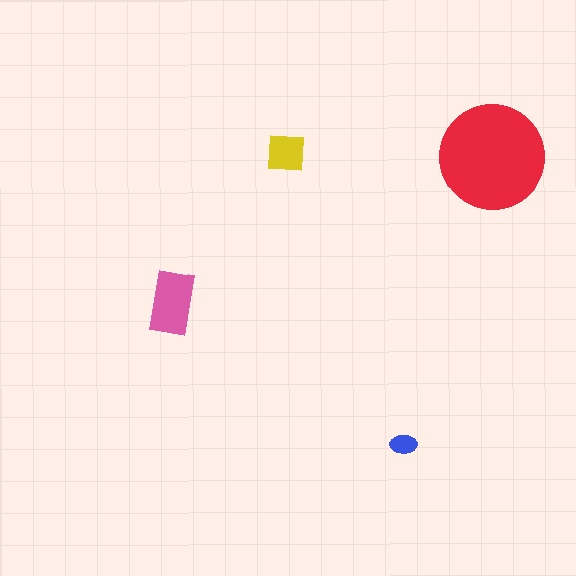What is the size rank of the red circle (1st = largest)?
1st.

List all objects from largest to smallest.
The red circle, the pink rectangle, the yellow square, the blue ellipse.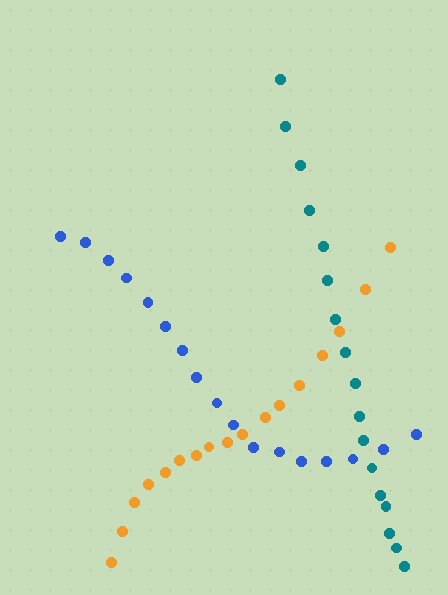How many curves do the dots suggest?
There are 3 distinct paths.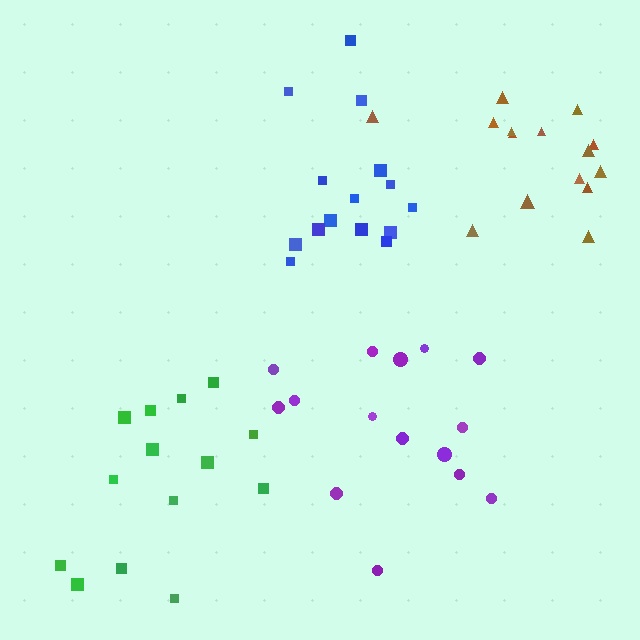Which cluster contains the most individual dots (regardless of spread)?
Blue (15).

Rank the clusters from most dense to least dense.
brown, green, blue, purple.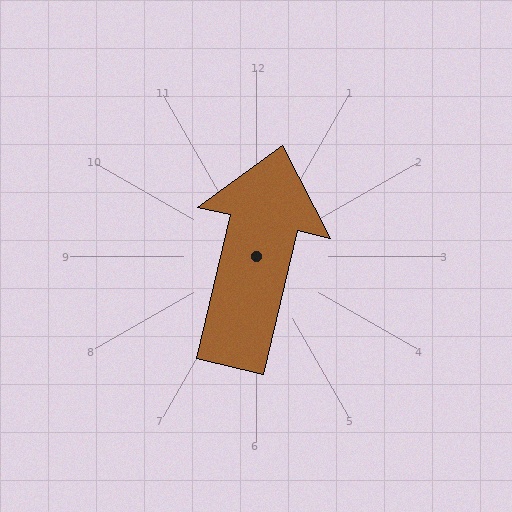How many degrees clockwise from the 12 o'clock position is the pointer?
Approximately 13 degrees.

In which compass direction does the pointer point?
North.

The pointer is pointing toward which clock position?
Roughly 12 o'clock.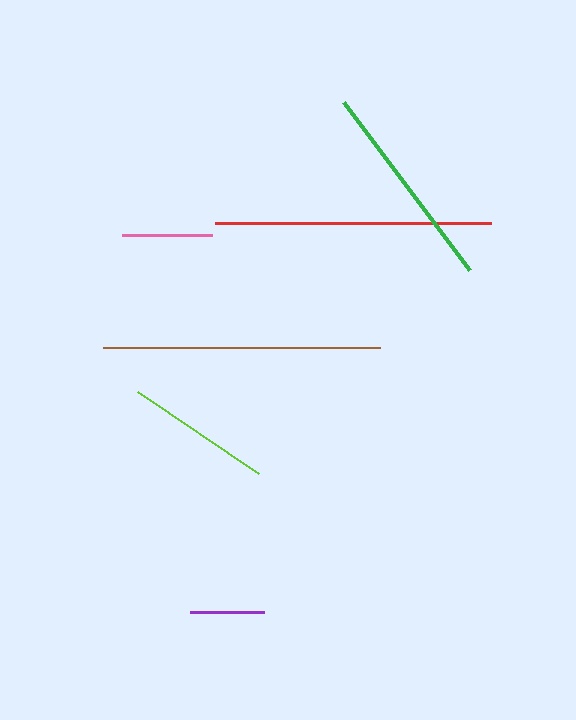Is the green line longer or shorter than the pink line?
The green line is longer than the pink line.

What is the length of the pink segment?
The pink segment is approximately 90 pixels long.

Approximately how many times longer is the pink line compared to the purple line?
The pink line is approximately 1.2 times the length of the purple line.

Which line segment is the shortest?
The purple line is the shortest at approximately 74 pixels.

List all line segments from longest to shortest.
From longest to shortest: brown, red, green, lime, pink, purple.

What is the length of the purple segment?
The purple segment is approximately 74 pixels long.